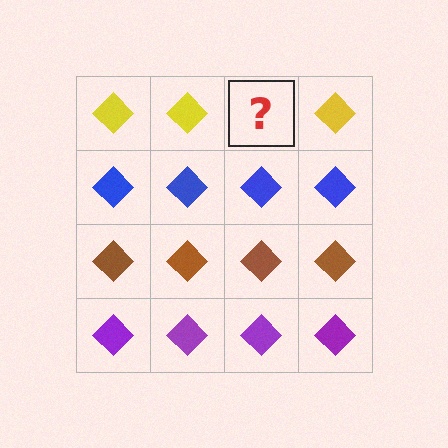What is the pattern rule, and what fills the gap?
The rule is that each row has a consistent color. The gap should be filled with a yellow diamond.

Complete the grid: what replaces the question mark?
The question mark should be replaced with a yellow diamond.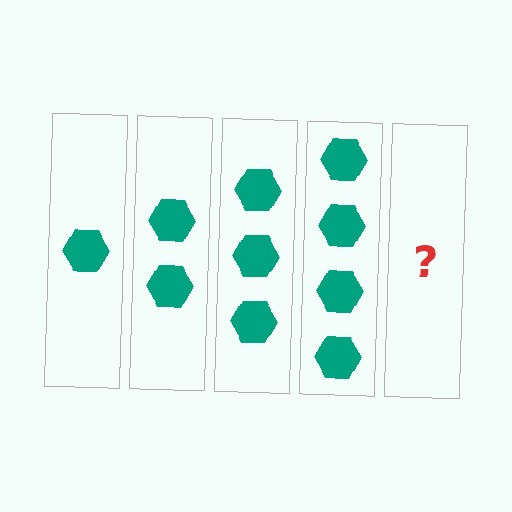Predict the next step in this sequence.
The next step is 5 hexagons.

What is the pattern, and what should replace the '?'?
The pattern is that each step adds one more hexagon. The '?' should be 5 hexagons.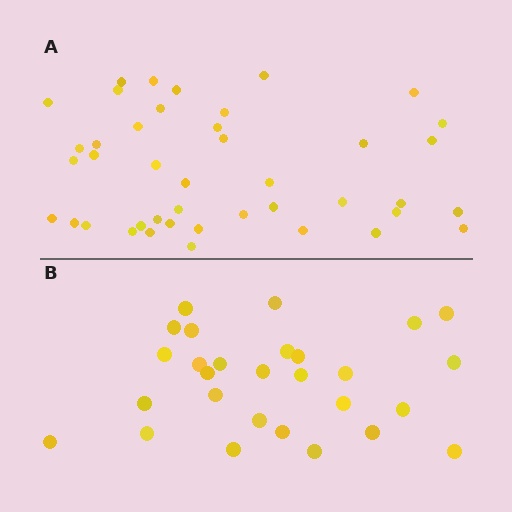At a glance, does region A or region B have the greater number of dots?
Region A (the top region) has more dots.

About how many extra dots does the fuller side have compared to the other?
Region A has approximately 15 more dots than region B.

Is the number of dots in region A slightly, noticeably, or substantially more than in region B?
Region A has substantially more. The ratio is roughly 1.5 to 1.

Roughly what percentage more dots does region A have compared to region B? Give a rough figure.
About 50% more.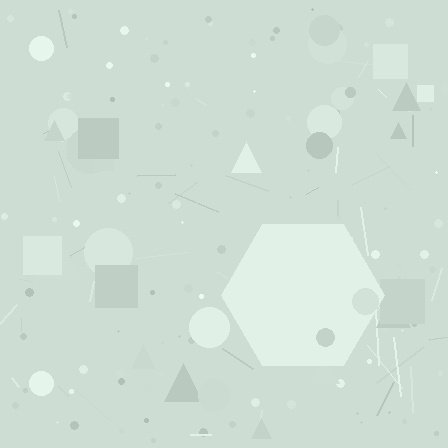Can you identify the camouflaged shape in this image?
The camouflaged shape is a hexagon.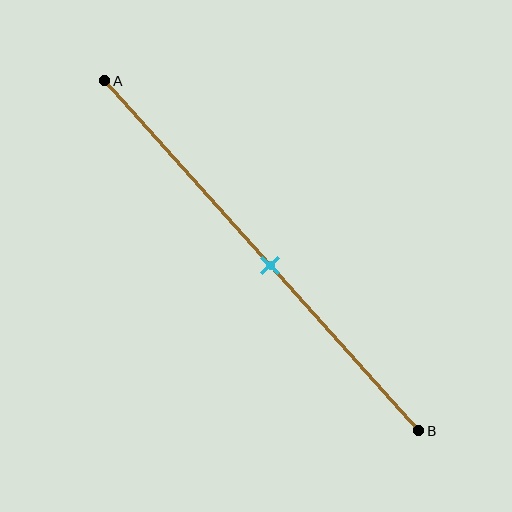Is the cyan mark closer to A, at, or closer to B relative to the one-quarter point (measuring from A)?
The cyan mark is closer to point B than the one-quarter point of segment AB.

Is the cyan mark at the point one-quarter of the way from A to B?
No, the mark is at about 55% from A, not at the 25% one-quarter point.